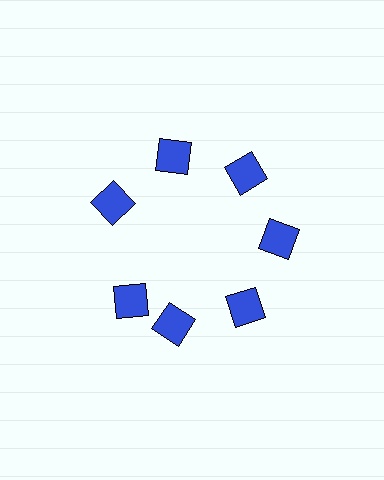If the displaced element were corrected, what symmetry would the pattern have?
It would have 7-fold rotational symmetry — the pattern would map onto itself every 51 degrees.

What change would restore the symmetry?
The symmetry would be restored by rotating it back into even spacing with its neighbors so that all 7 diamonds sit at equal angles and equal distance from the center.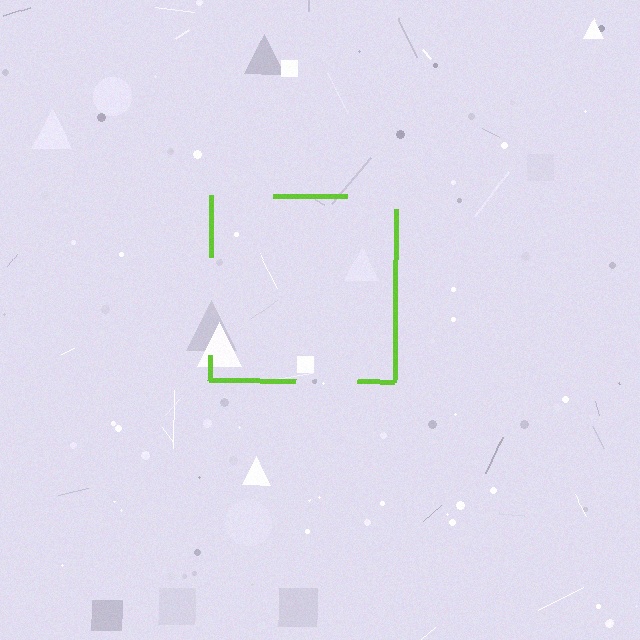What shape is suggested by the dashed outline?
The dashed outline suggests a square.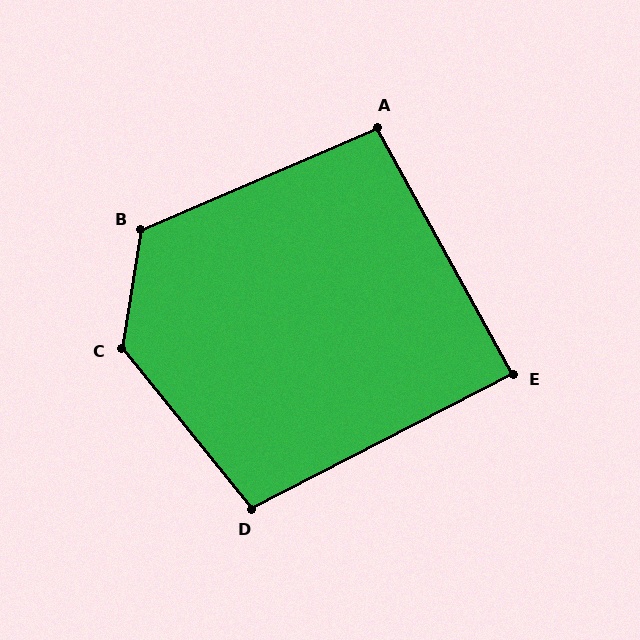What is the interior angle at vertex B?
Approximately 123 degrees (obtuse).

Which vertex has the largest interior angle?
C, at approximately 132 degrees.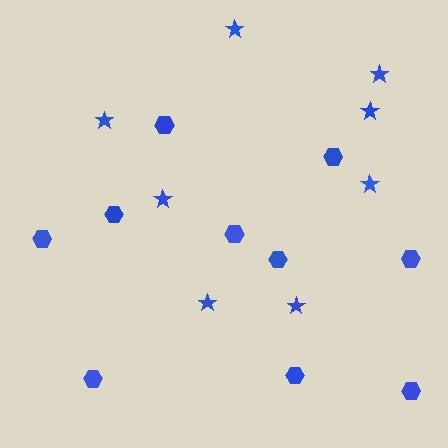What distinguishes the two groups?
There are 2 groups: one group of hexagons (10) and one group of stars (8).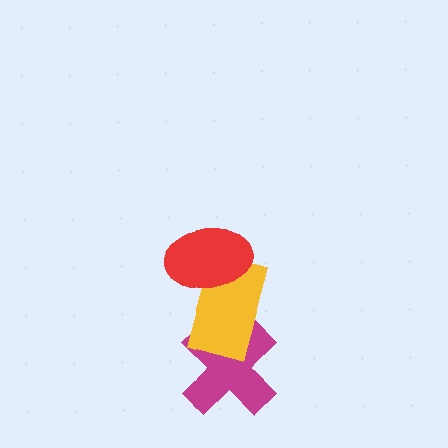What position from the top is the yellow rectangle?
The yellow rectangle is 2nd from the top.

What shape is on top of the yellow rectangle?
The red ellipse is on top of the yellow rectangle.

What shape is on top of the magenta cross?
The yellow rectangle is on top of the magenta cross.